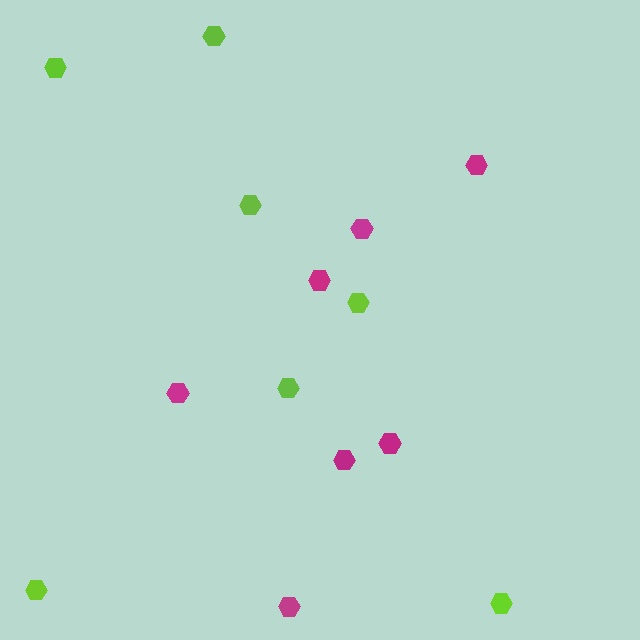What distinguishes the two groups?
There are 2 groups: one group of lime hexagons (7) and one group of magenta hexagons (7).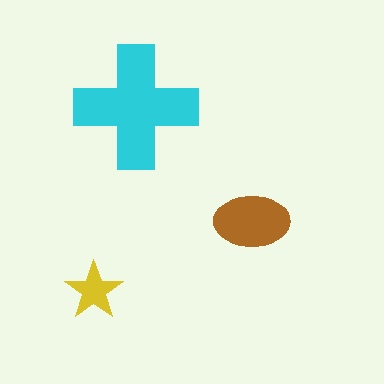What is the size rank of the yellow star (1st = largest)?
3rd.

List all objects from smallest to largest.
The yellow star, the brown ellipse, the cyan cross.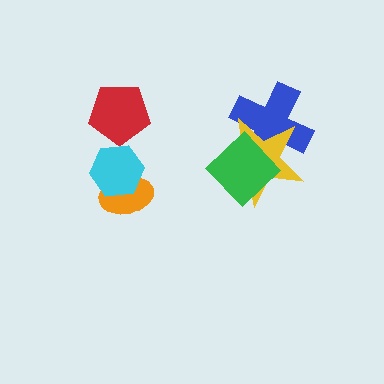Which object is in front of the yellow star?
The green diamond is in front of the yellow star.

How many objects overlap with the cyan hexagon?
1 object overlaps with the cyan hexagon.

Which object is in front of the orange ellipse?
The cyan hexagon is in front of the orange ellipse.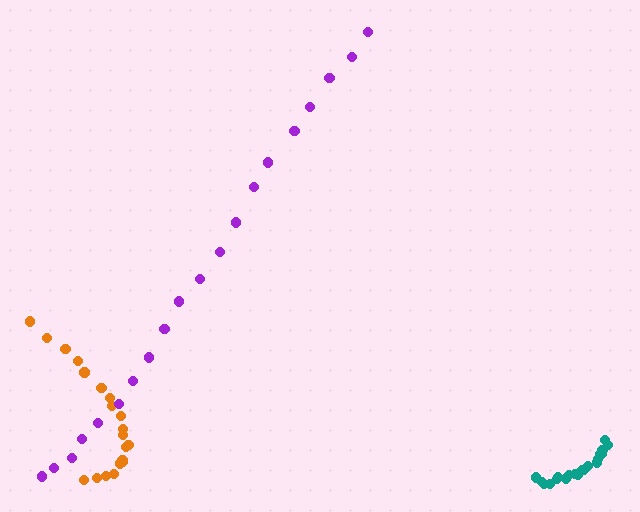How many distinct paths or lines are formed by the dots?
There are 3 distinct paths.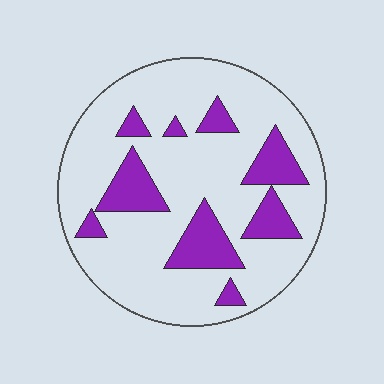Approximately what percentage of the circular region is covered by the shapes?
Approximately 20%.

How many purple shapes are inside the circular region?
9.